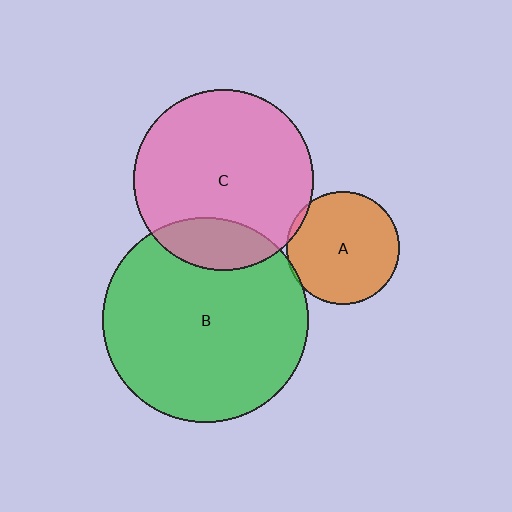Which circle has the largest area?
Circle B (green).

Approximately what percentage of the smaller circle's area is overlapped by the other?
Approximately 5%.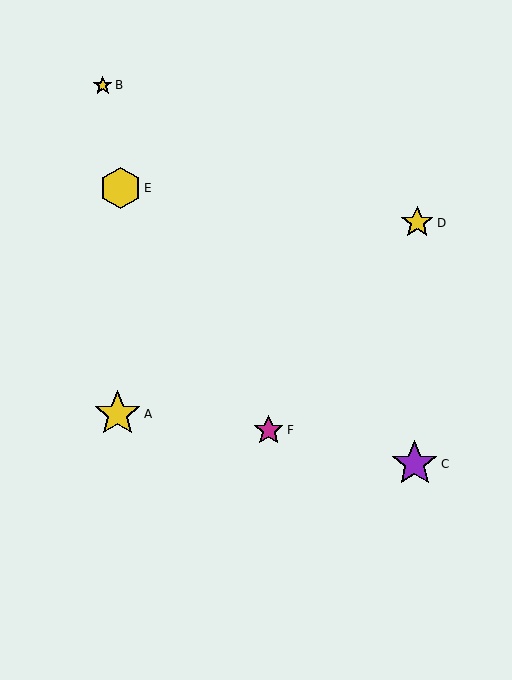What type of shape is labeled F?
Shape F is a magenta star.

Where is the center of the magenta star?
The center of the magenta star is at (269, 430).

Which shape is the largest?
The purple star (labeled C) is the largest.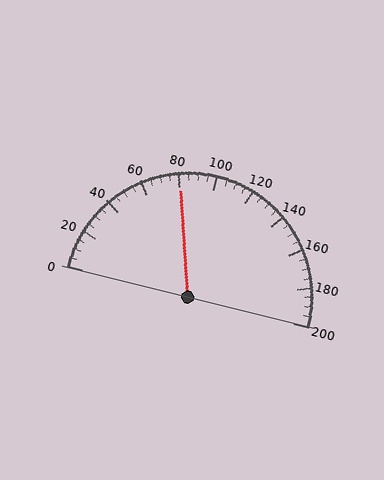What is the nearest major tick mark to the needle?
The nearest major tick mark is 80.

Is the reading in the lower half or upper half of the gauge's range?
The reading is in the lower half of the range (0 to 200).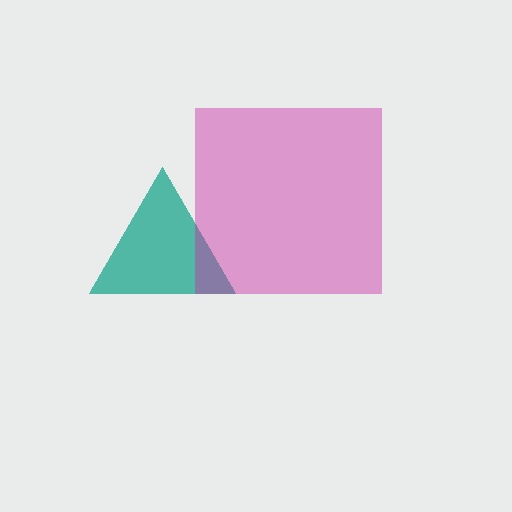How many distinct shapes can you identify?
There are 2 distinct shapes: a teal triangle, a magenta square.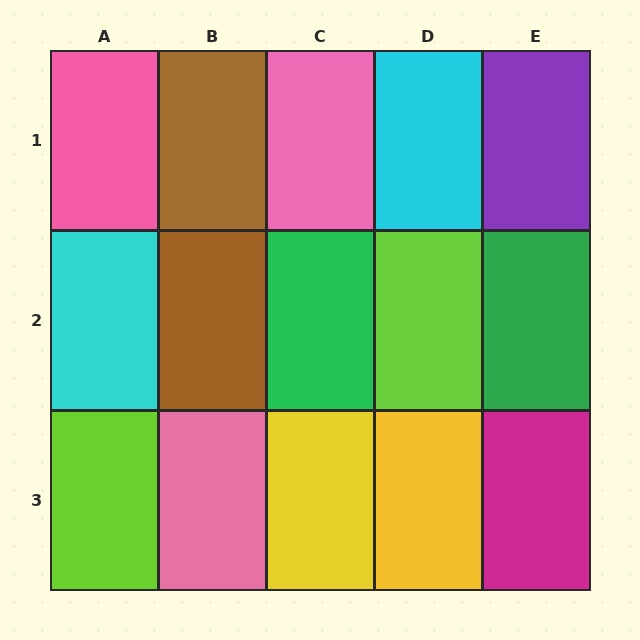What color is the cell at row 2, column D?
Lime.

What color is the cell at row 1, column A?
Pink.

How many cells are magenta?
1 cell is magenta.